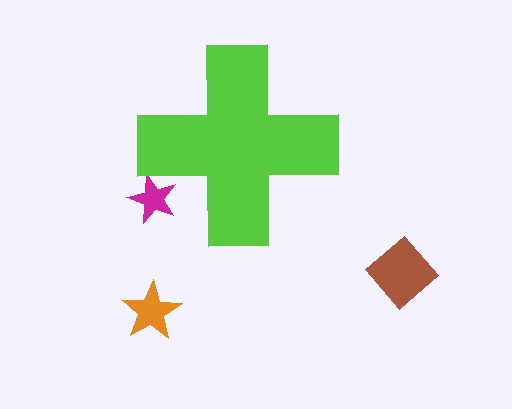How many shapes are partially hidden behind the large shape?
1 shape is partially hidden.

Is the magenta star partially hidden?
Yes, the magenta star is partially hidden behind the lime cross.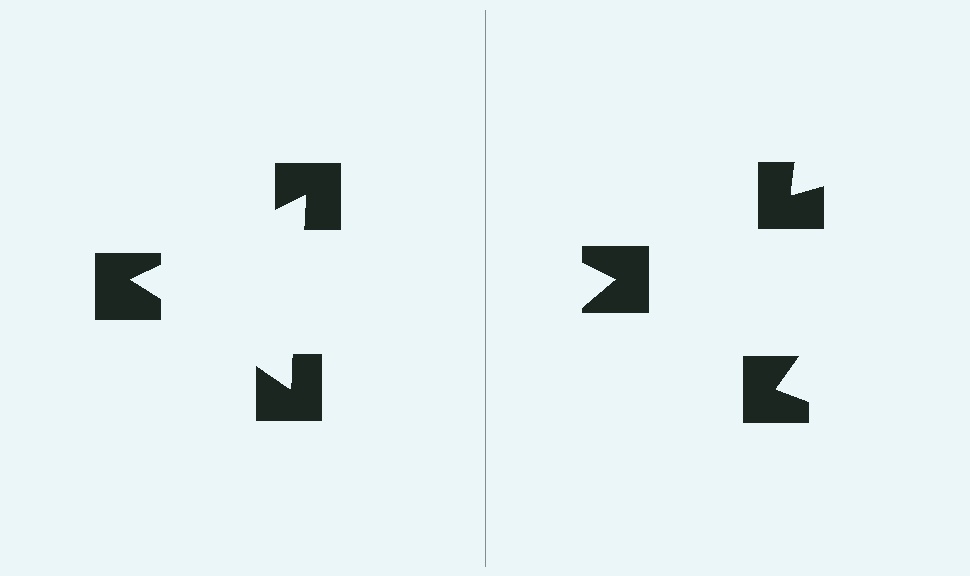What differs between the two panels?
The notched squares are positioned identically on both sides; only the wedge orientations differ. On the left they align to a triangle; on the right they are misaligned.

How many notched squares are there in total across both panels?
6 — 3 on each side.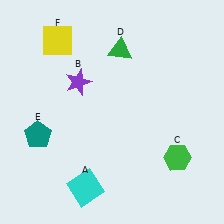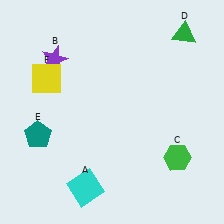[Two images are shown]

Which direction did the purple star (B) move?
The purple star (B) moved left.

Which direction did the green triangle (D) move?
The green triangle (D) moved right.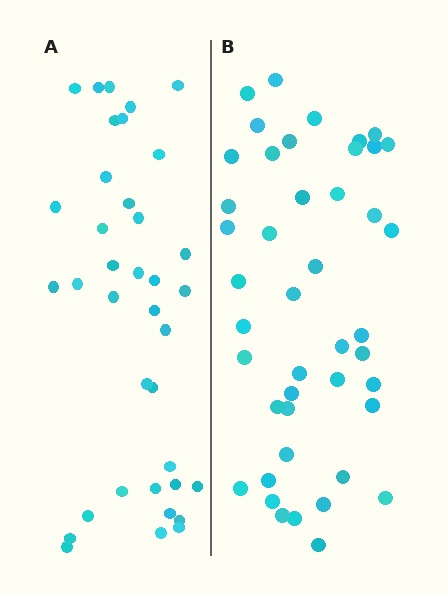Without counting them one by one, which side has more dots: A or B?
Region B (the right region) has more dots.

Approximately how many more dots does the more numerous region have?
Region B has roughly 8 or so more dots than region A.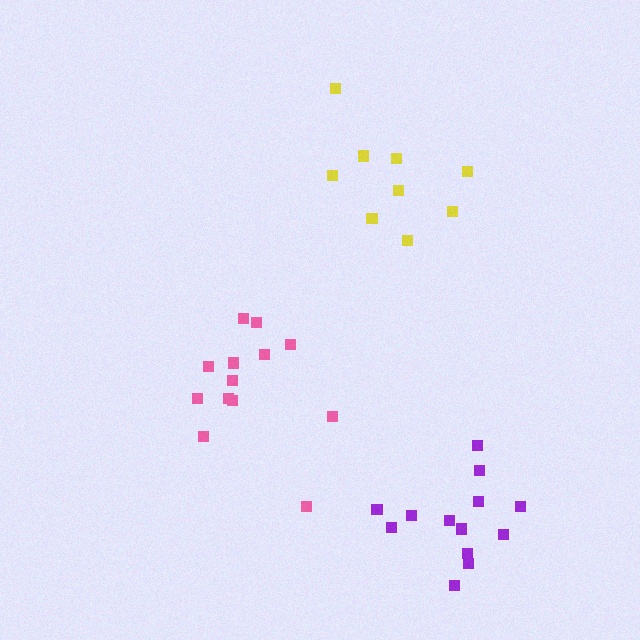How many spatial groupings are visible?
There are 3 spatial groupings.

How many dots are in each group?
Group 1: 13 dots, Group 2: 13 dots, Group 3: 9 dots (35 total).